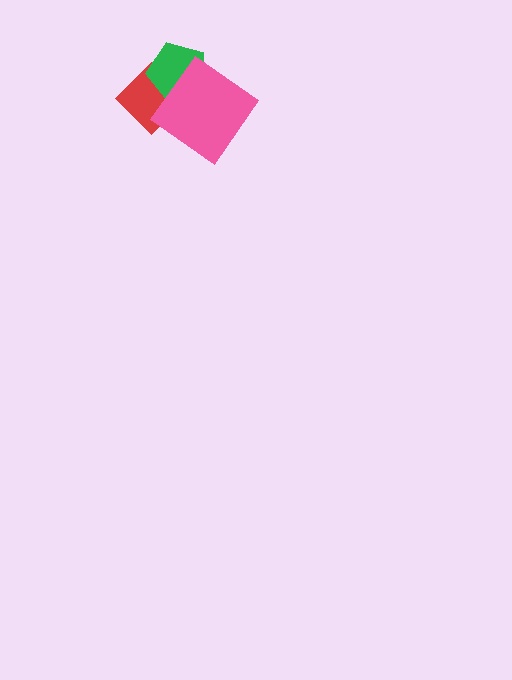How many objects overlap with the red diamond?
2 objects overlap with the red diamond.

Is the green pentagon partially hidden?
Yes, it is partially covered by another shape.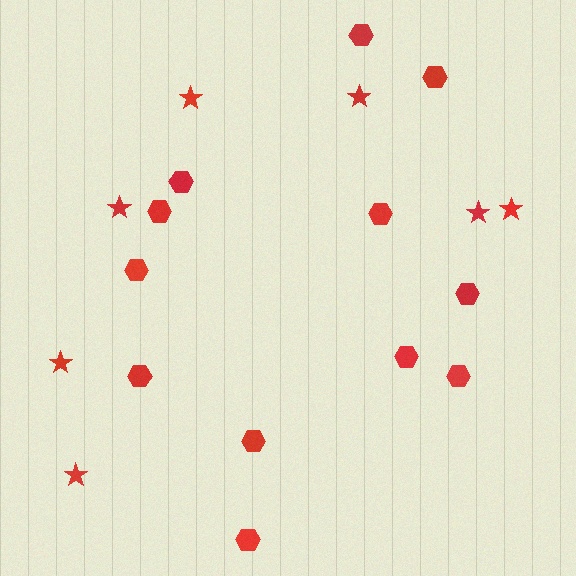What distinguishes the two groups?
There are 2 groups: one group of stars (7) and one group of hexagons (12).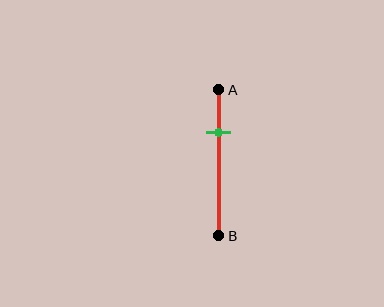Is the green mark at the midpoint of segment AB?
No, the mark is at about 30% from A, not at the 50% midpoint.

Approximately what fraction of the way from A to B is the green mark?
The green mark is approximately 30% of the way from A to B.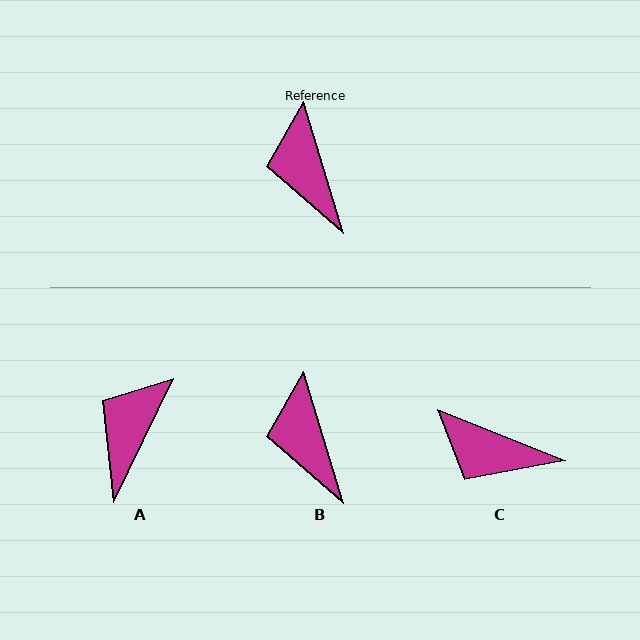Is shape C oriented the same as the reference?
No, it is off by about 51 degrees.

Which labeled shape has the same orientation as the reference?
B.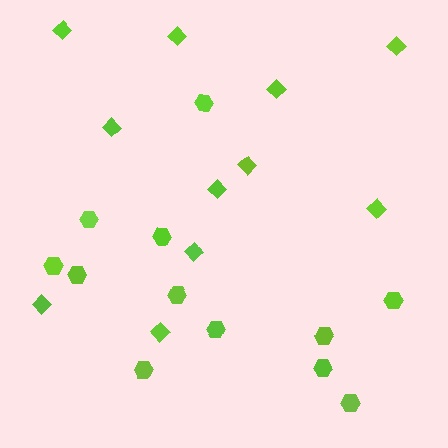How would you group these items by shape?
There are 2 groups: one group of diamonds (11) and one group of hexagons (12).